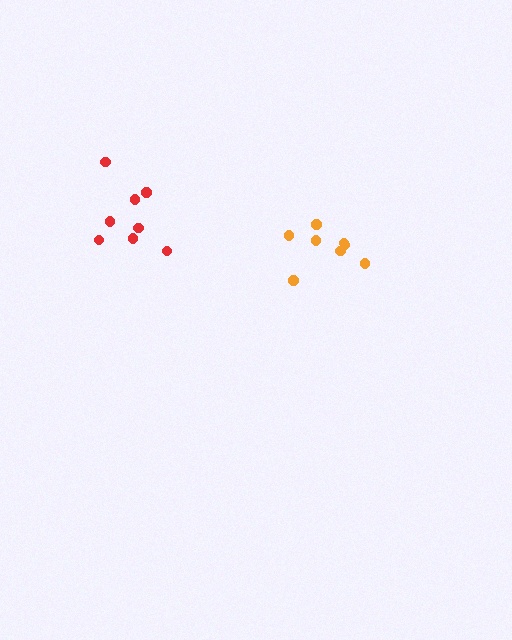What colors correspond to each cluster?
The clusters are colored: orange, red.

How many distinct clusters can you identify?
There are 2 distinct clusters.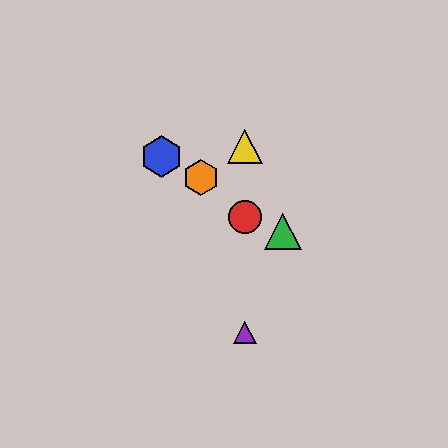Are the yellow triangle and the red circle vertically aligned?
Yes, both are at x≈245.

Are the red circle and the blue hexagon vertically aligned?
No, the red circle is at x≈245 and the blue hexagon is at x≈162.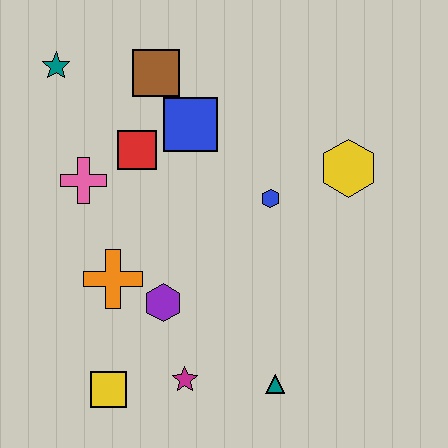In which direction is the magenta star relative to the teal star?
The magenta star is below the teal star.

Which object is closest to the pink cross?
The red square is closest to the pink cross.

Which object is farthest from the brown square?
The teal triangle is farthest from the brown square.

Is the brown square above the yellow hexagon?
Yes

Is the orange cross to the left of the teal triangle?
Yes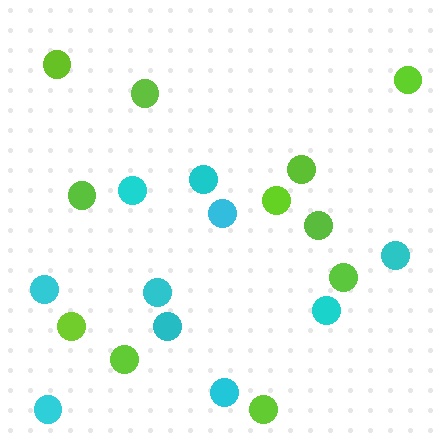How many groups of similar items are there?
There are 2 groups: one group of lime circles (11) and one group of cyan circles (10).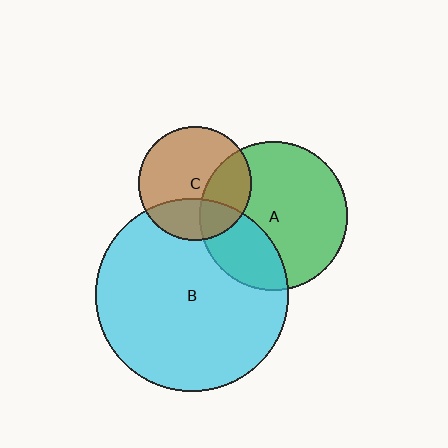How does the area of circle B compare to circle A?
Approximately 1.7 times.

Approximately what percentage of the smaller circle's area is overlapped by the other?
Approximately 30%.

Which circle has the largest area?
Circle B (cyan).